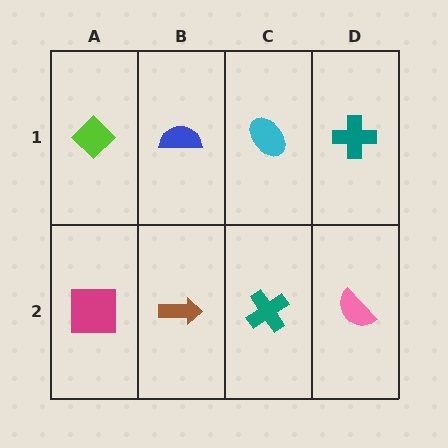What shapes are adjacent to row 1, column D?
A pink semicircle (row 2, column D), a cyan ellipse (row 1, column C).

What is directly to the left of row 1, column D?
A cyan ellipse.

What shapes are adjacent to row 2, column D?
A teal cross (row 1, column D), a teal cross (row 2, column C).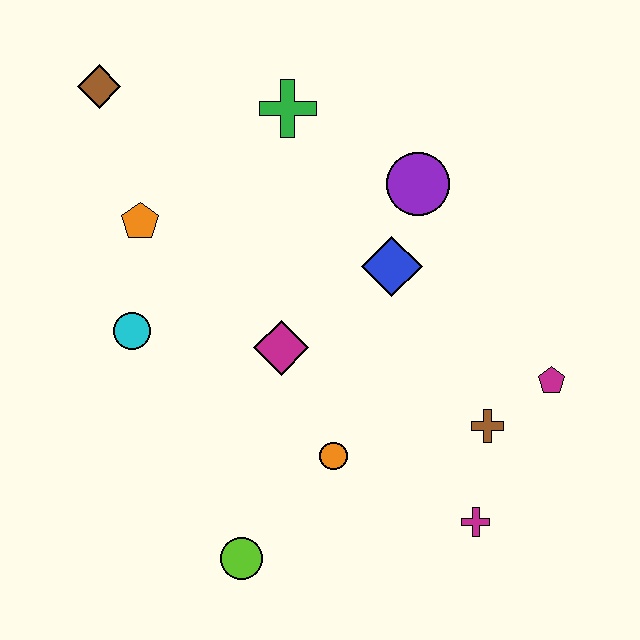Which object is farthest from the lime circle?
The brown diamond is farthest from the lime circle.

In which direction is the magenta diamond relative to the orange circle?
The magenta diamond is above the orange circle.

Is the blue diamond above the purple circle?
No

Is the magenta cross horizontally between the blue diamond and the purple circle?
No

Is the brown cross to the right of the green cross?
Yes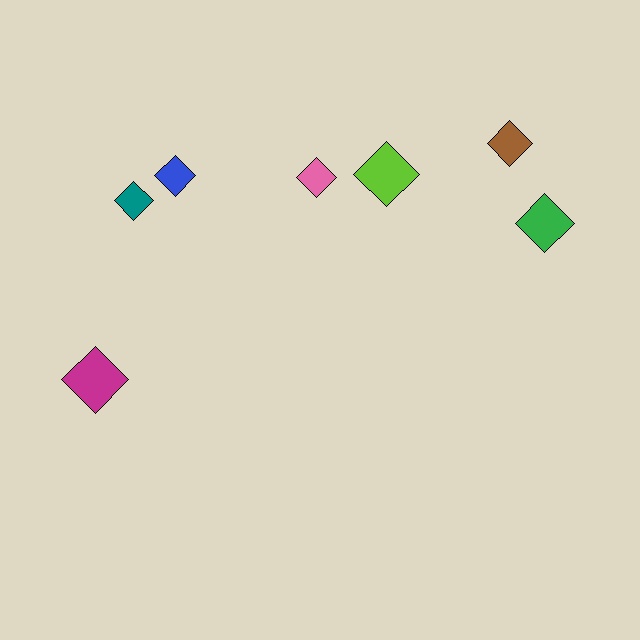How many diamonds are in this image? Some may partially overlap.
There are 7 diamonds.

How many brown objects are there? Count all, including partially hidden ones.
There is 1 brown object.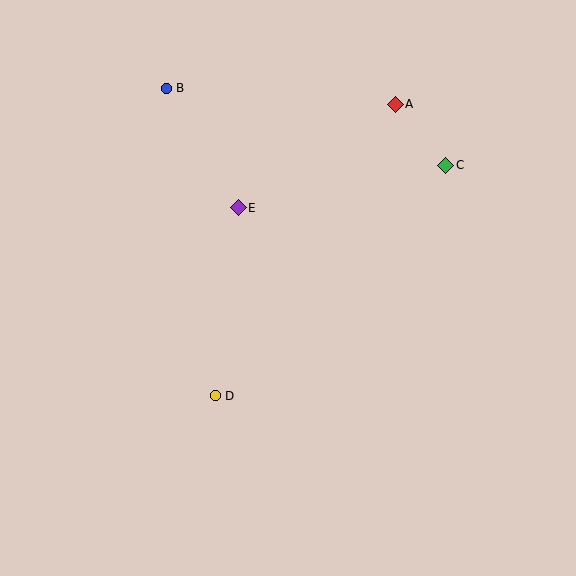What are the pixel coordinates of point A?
Point A is at (395, 104).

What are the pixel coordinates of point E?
Point E is at (238, 208).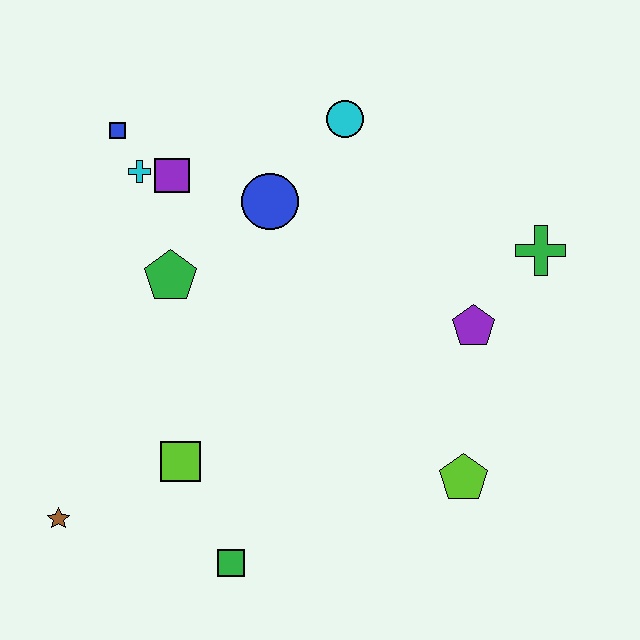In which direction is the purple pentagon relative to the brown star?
The purple pentagon is to the right of the brown star.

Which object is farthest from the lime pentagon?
The blue square is farthest from the lime pentagon.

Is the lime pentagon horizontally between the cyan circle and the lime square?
No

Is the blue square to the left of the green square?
Yes